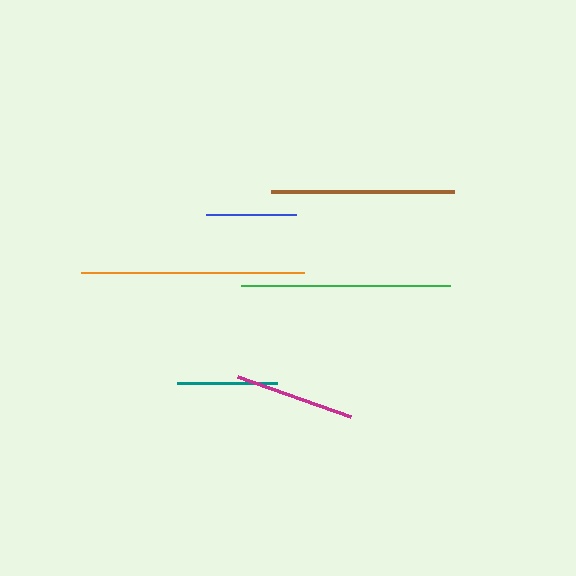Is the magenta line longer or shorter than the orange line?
The orange line is longer than the magenta line.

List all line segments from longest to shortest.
From longest to shortest: orange, green, brown, magenta, teal, blue.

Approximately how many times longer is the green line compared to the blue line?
The green line is approximately 2.3 times the length of the blue line.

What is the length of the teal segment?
The teal segment is approximately 99 pixels long.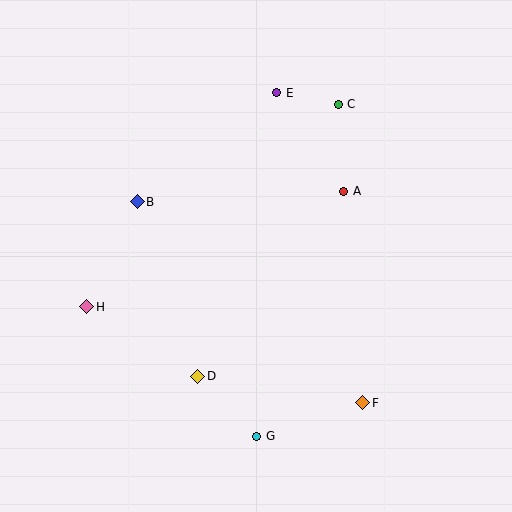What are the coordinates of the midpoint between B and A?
The midpoint between B and A is at (241, 197).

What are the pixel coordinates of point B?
Point B is at (137, 202).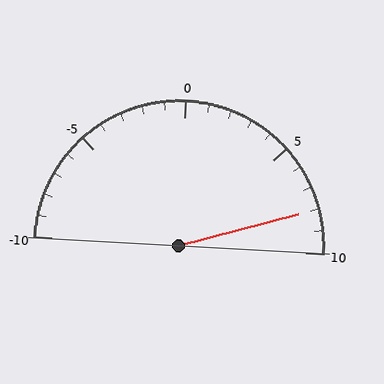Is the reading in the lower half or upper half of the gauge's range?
The reading is in the upper half of the range (-10 to 10).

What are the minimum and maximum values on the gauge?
The gauge ranges from -10 to 10.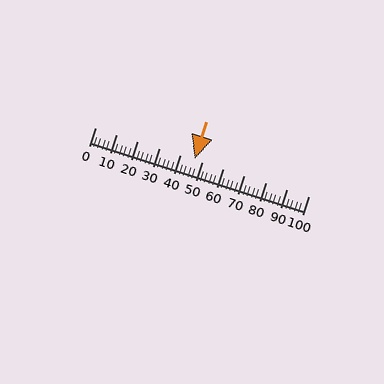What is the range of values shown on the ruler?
The ruler shows values from 0 to 100.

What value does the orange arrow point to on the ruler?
The orange arrow points to approximately 47.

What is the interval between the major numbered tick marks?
The major tick marks are spaced 10 units apart.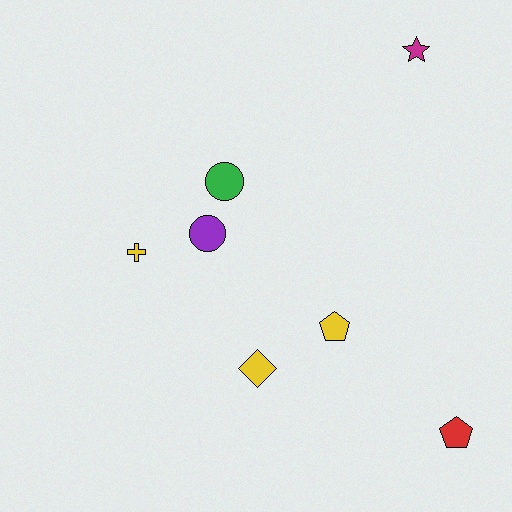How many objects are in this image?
There are 7 objects.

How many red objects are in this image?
There is 1 red object.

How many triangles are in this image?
There are no triangles.